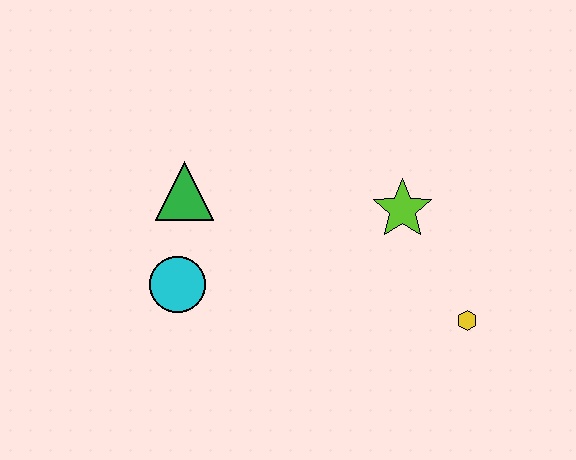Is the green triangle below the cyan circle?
No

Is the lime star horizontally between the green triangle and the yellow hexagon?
Yes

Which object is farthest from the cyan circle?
The yellow hexagon is farthest from the cyan circle.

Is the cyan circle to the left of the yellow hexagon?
Yes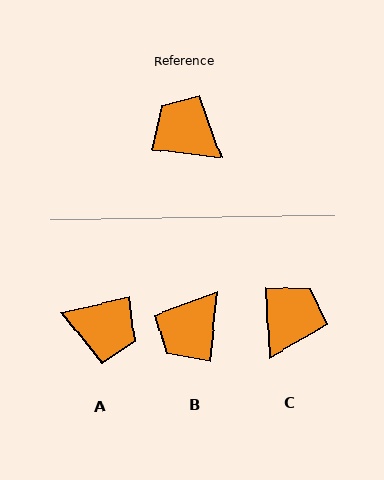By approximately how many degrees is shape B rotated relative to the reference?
Approximately 91 degrees counter-clockwise.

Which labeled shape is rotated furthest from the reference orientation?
A, about 160 degrees away.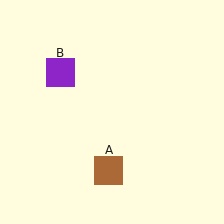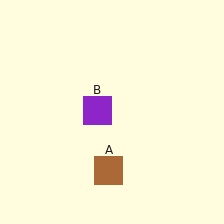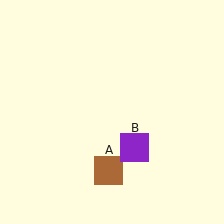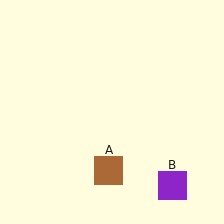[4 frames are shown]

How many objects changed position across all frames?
1 object changed position: purple square (object B).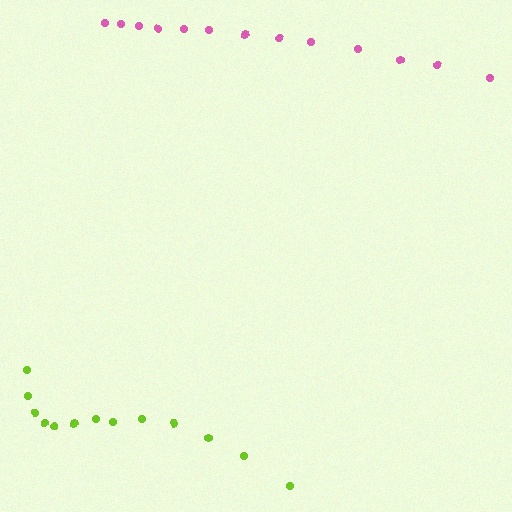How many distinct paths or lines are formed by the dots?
There are 2 distinct paths.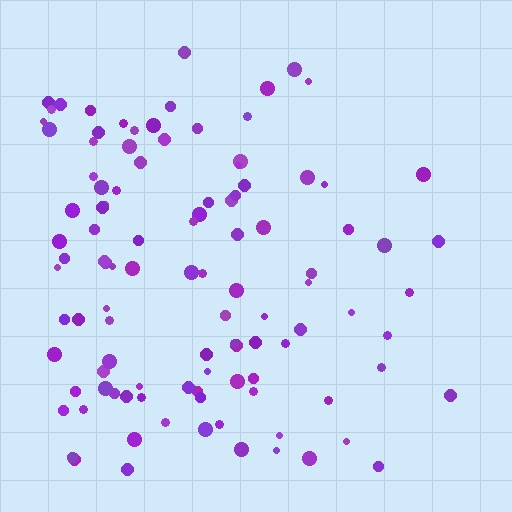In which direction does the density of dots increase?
From right to left, with the left side densest.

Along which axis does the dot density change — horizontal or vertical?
Horizontal.